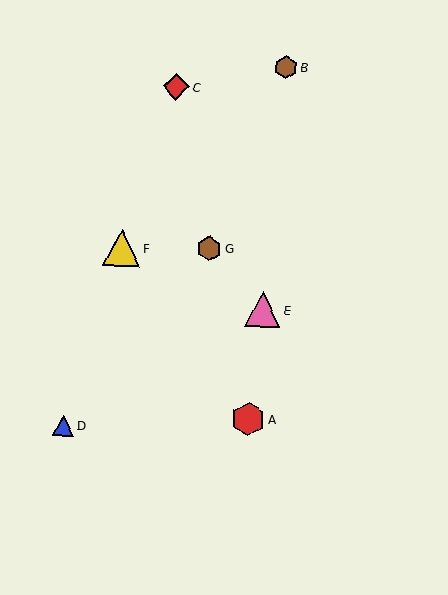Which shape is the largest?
The yellow triangle (labeled F) is the largest.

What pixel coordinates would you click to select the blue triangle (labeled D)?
Click at (64, 426) to select the blue triangle D.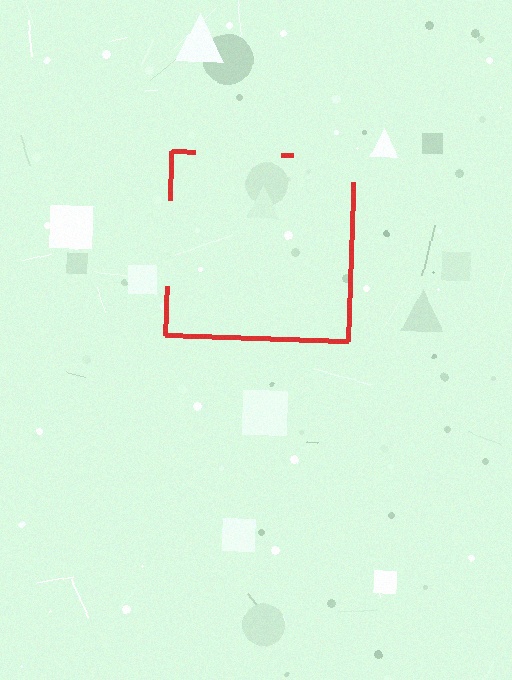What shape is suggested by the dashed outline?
The dashed outline suggests a square.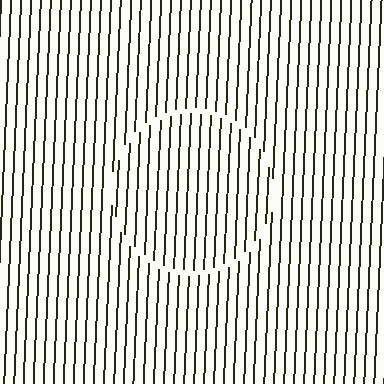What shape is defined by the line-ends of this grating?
An illusory circle. The interior of the shape contains the same grating, shifted by half a period — the contour is defined by the phase discontinuity where line-ends from the inner and outer gratings abut.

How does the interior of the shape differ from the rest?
The interior of the shape contains the same grating, shifted by half a period — the contour is defined by the phase discontinuity where line-ends from the inner and outer gratings abut.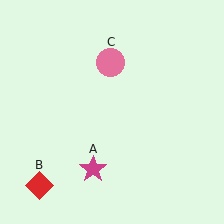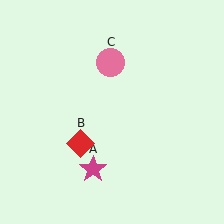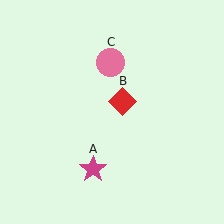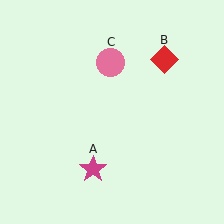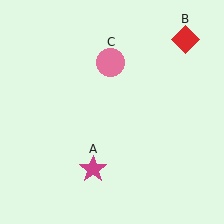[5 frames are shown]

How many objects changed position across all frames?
1 object changed position: red diamond (object B).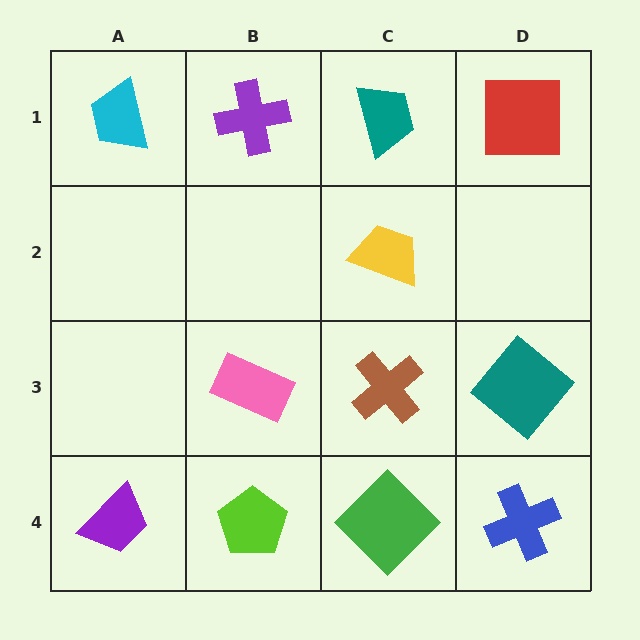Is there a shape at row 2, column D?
No, that cell is empty.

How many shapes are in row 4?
4 shapes.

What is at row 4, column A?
A purple trapezoid.